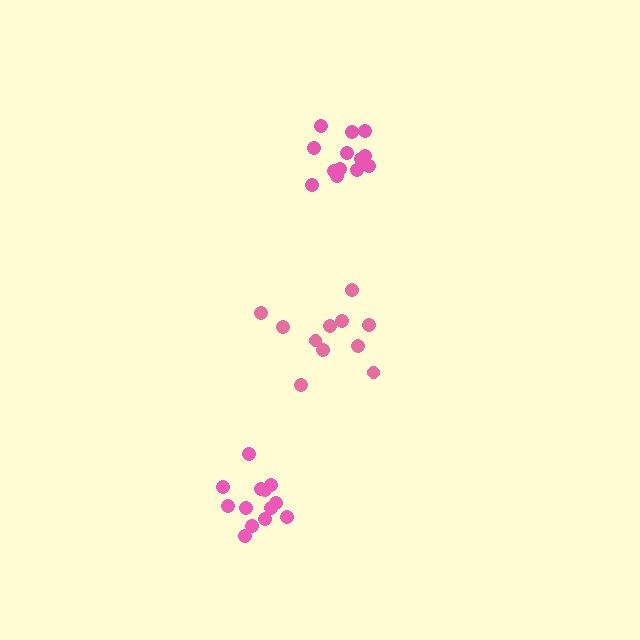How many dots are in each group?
Group 1: 13 dots, Group 2: 13 dots, Group 3: 11 dots (37 total).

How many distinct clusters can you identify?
There are 3 distinct clusters.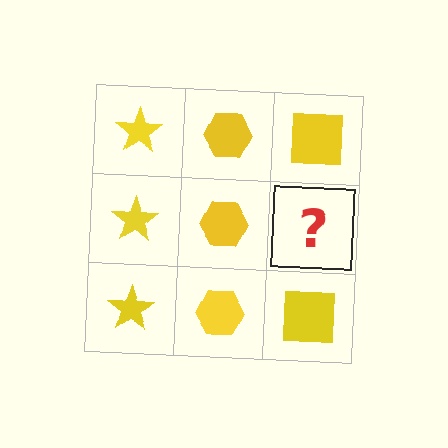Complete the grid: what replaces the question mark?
The question mark should be replaced with a yellow square.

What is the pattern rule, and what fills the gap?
The rule is that each column has a consistent shape. The gap should be filled with a yellow square.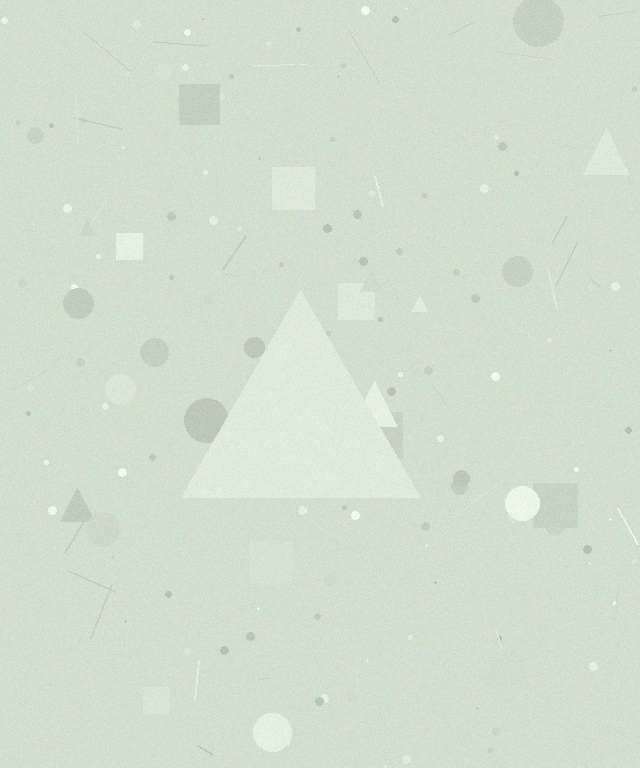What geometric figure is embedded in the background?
A triangle is embedded in the background.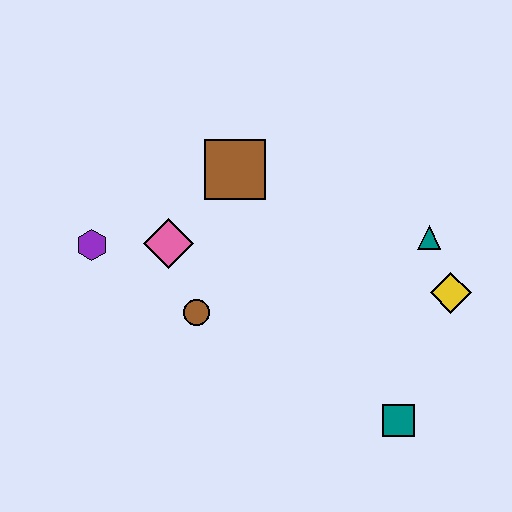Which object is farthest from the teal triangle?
The purple hexagon is farthest from the teal triangle.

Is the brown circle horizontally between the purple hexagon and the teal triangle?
Yes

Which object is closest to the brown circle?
The pink diamond is closest to the brown circle.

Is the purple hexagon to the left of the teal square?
Yes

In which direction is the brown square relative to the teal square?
The brown square is above the teal square.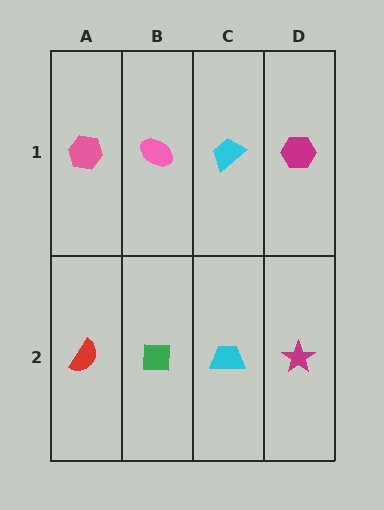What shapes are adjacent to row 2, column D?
A magenta hexagon (row 1, column D), a cyan trapezoid (row 2, column C).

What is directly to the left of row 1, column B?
A pink hexagon.